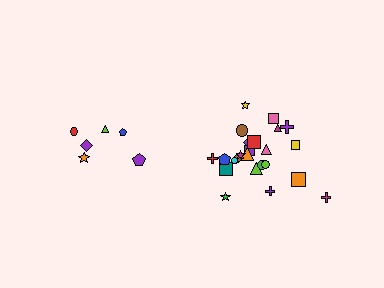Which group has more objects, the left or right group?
The right group.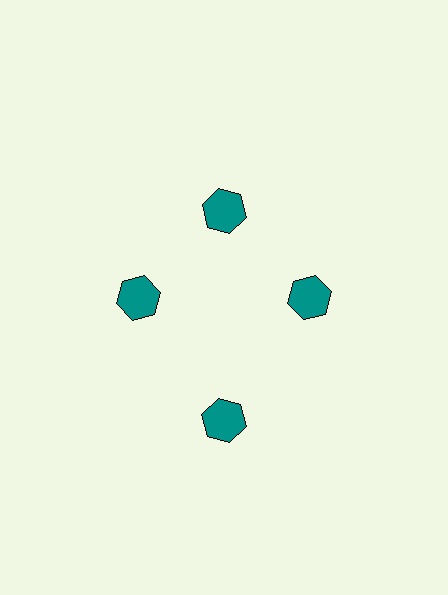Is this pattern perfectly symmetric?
No. The 4 teal hexagons are arranged in a ring, but one element near the 6 o'clock position is pushed outward from the center, breaking the 4-fold rotational symmetry.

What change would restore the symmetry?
The symmetry would be restored by moving it inward, back onto the ring so that all 4 hexagons sit at equal angles and equal distance from the center.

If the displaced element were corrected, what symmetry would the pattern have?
It would have 4-fold rotational symmetry — the pattern would map onto itself every 90 degrees.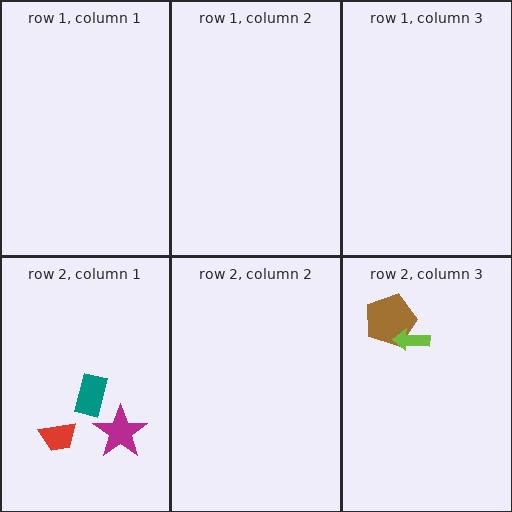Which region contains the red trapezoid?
The row 2, column 1 region.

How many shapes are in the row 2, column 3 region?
2.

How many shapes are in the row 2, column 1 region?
3.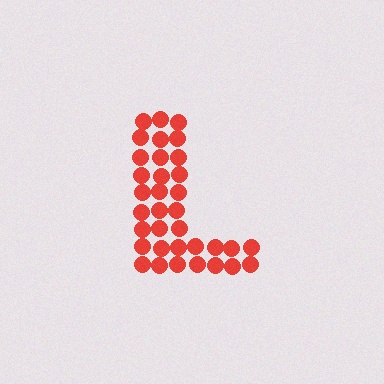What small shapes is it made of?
It is made of small circles.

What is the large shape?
The large shape is the letter L.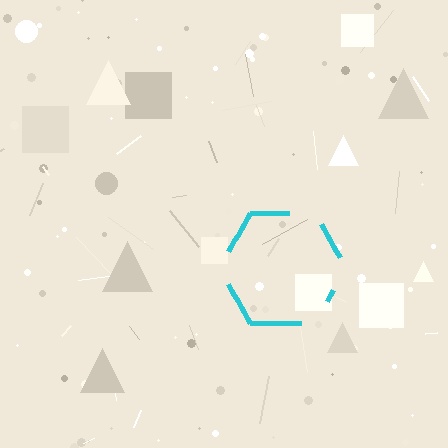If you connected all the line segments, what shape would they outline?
They would outline a hexagon.